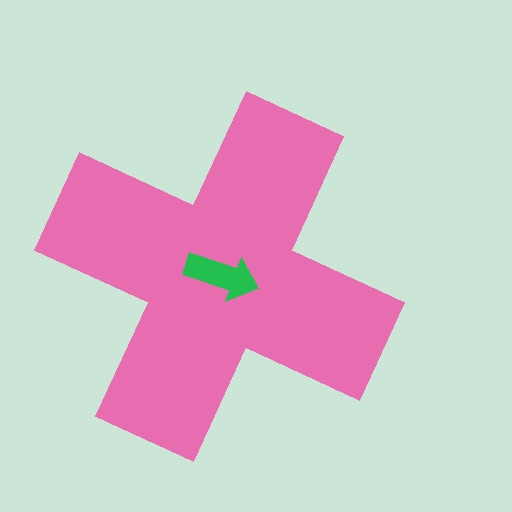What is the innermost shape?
The green arrow.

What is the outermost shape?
The pink cross.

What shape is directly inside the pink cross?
The green arrow.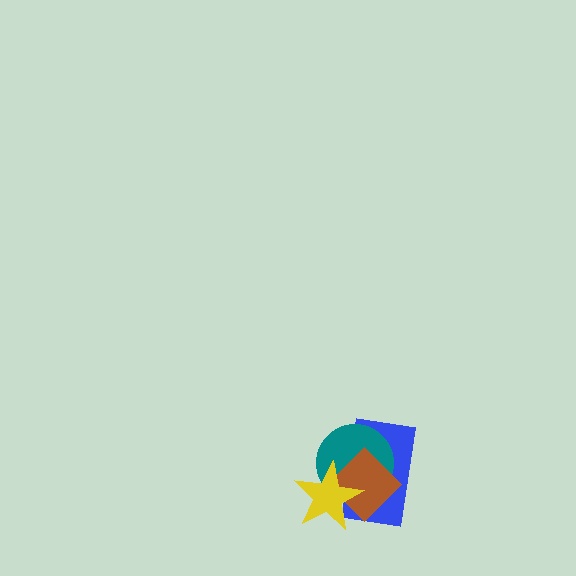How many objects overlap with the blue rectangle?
3 objects overlap with the blue rectangle.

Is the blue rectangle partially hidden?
Yes, it is partially covered by another shape.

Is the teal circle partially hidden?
Yes, it is partially covered by another shape.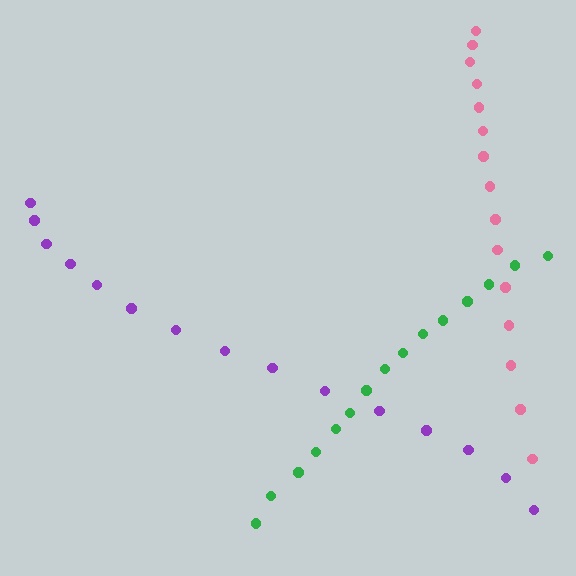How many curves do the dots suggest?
There are 3 distinct paths.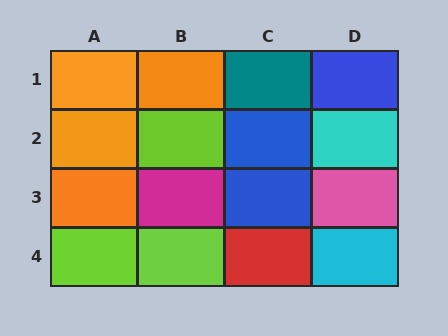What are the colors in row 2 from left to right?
Orange, lime, blue, cyan.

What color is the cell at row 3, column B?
Magenta.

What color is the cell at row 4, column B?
Lime.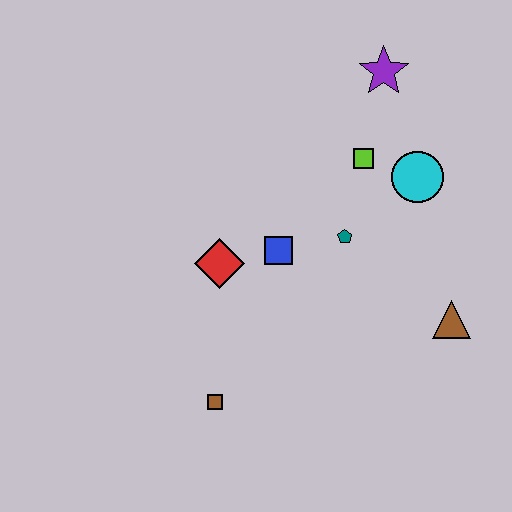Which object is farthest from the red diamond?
The purple star is farthest from the red diamond.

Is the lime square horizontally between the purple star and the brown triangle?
No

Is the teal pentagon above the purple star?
No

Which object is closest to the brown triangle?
The teal pentagon is closest to the brown triangle.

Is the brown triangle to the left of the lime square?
No